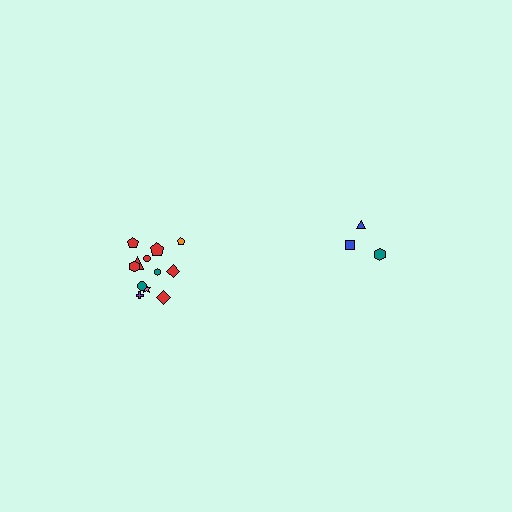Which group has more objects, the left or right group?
The left group.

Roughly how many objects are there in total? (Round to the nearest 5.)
Roughly 15 objects in total.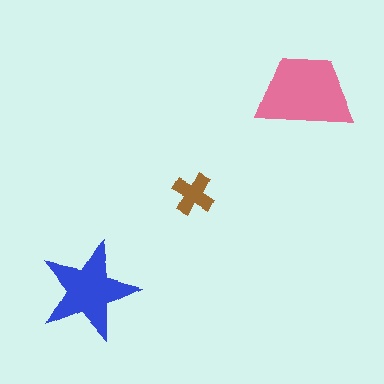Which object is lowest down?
The blue star is bottommost.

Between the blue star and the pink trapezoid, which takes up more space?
The pink trapezoid.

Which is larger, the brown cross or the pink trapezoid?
The pink trapezoid.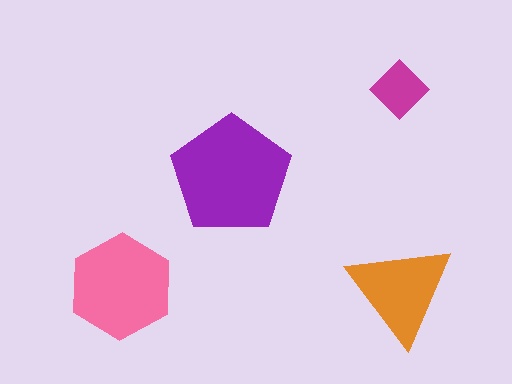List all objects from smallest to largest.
The magenta diamond, the orange triangle, the pink hexagon, the purple pentagon.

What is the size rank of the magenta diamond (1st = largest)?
4th.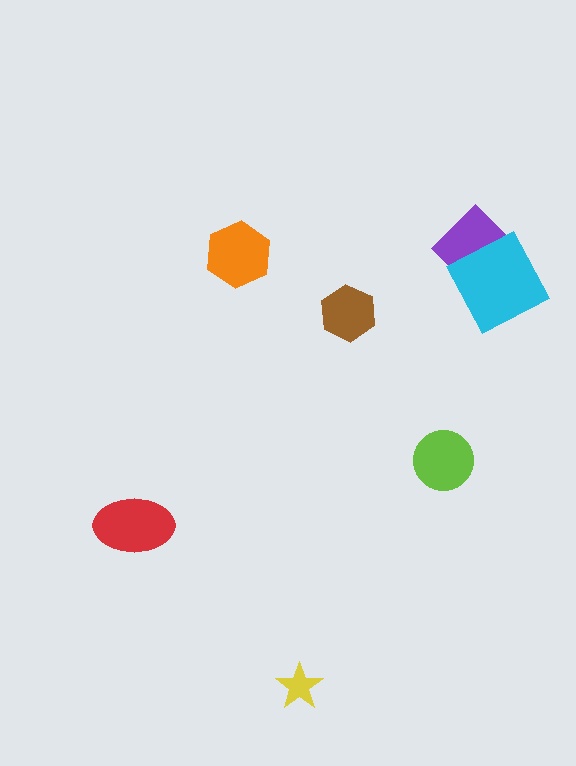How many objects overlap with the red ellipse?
0 objects overlap with the red ellipse.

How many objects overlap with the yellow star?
0 objects overlap with the yellow star.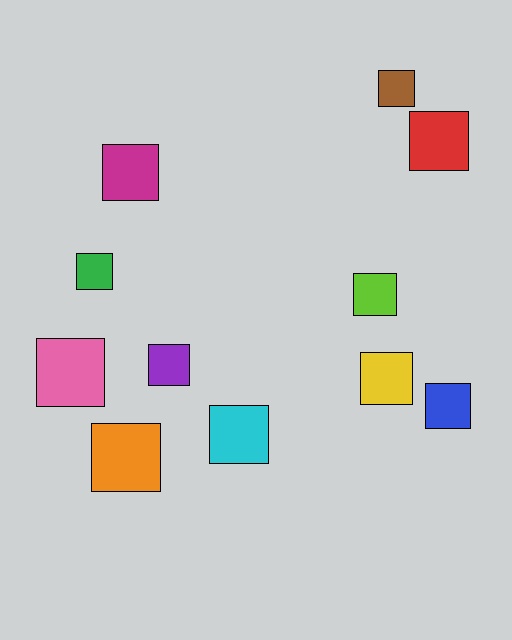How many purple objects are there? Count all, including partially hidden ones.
There is 1 purple object.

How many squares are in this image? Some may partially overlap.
There are 11 squares.